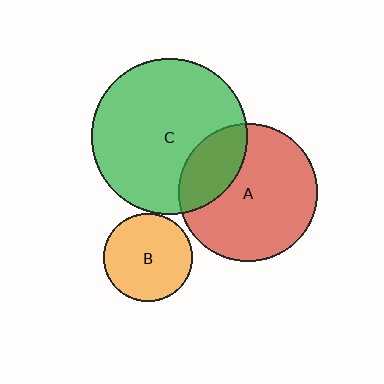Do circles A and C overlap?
Yes.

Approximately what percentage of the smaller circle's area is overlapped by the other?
Approximately 25%.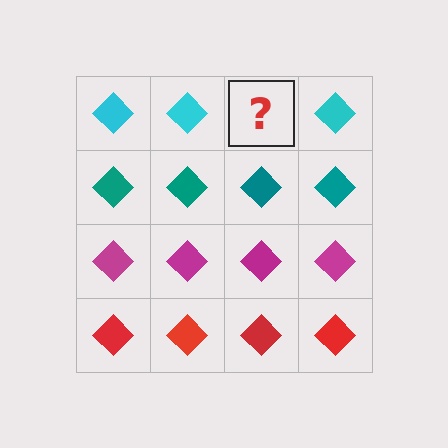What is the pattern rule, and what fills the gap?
The rule is that each row has a consistent color. The gap should be filled with a cyan diamond.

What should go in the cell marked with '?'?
The missing cell should contain a cyan diamond.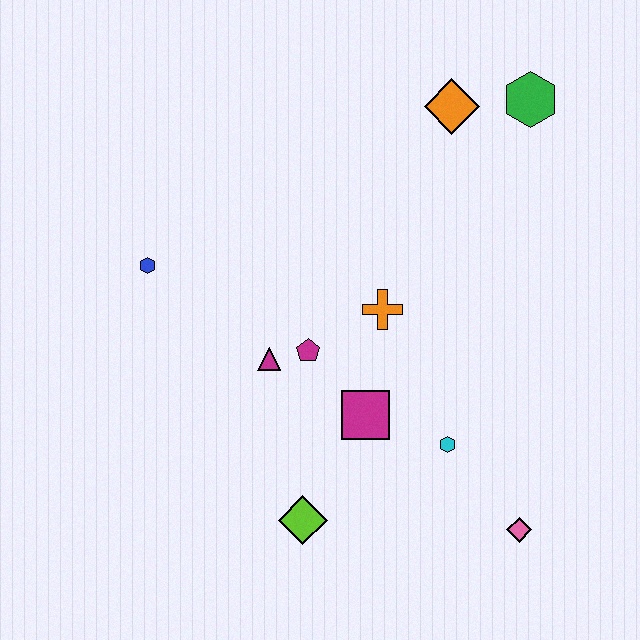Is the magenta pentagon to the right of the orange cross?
No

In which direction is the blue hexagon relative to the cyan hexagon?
The blue hexagon is to the left of the cyan hexagon.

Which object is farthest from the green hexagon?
The lime diamond is farthest from the green hexagon.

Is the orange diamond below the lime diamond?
No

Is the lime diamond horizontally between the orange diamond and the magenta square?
No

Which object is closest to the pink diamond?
The cyan hexagon is closest to the pink diamond.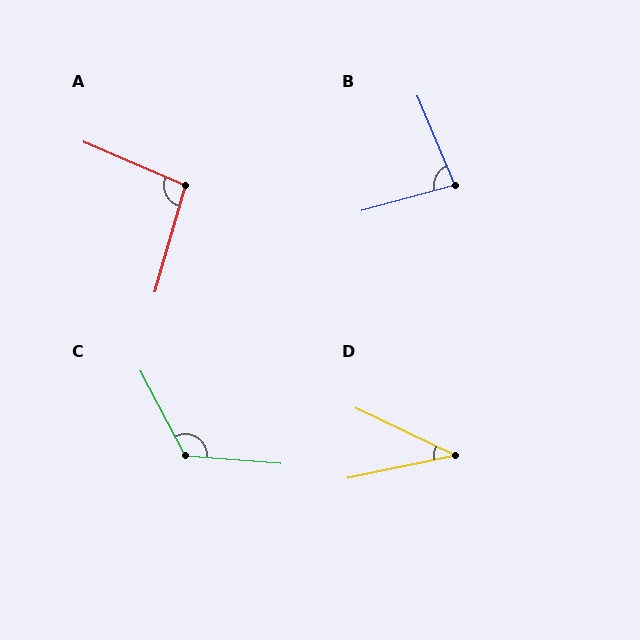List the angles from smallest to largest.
D (38°), B (82°), A (98°), C (123°).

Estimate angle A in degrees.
Approximately 98 degrees.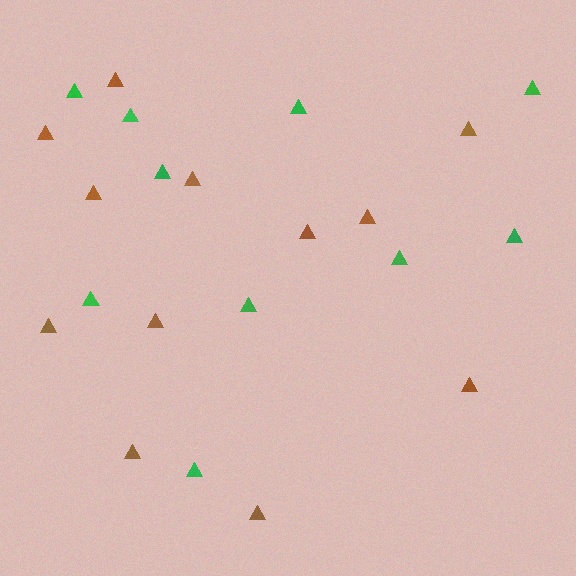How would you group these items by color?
There are 2 groups: one group of brown triangles (12) and one group of green triangles (10).